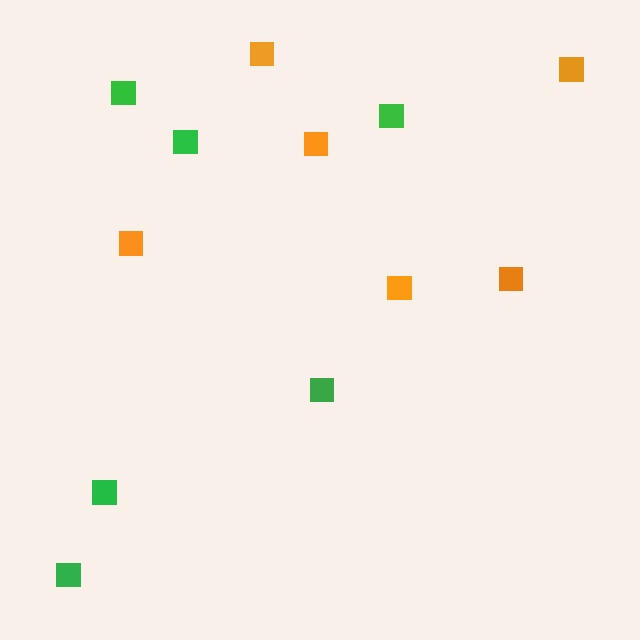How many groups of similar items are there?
There are 2 groups: one group of orange squares (6) and one group of green squares (6).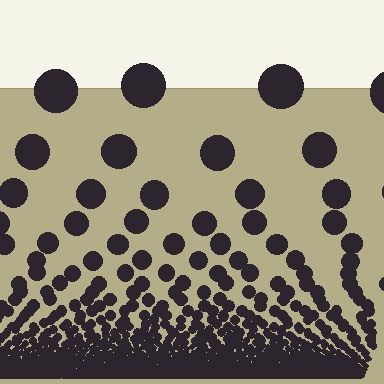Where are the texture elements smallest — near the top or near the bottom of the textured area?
Near the bottom.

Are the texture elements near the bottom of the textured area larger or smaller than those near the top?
Smaller. The gradient is inverted — elements near the bottom are smaller and denser.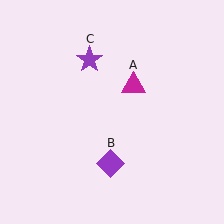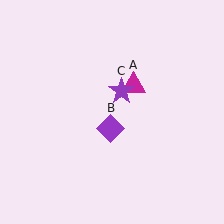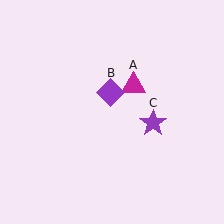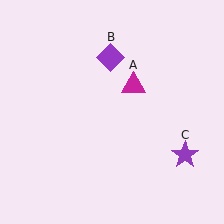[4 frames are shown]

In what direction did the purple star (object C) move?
The purple star (object C) moved down and to the right.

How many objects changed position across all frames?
2 objects changed position: purple diamond (object B), purple star (object C).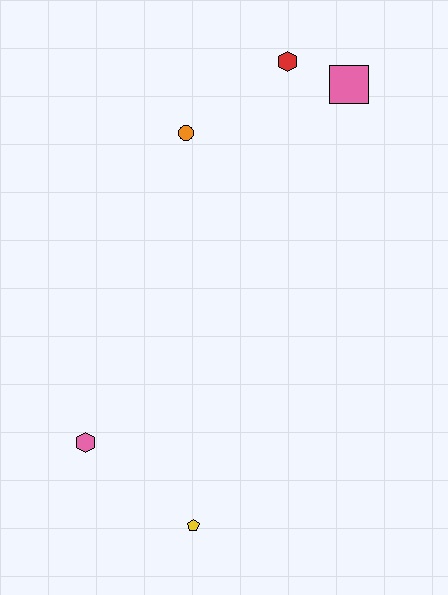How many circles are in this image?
There is 1 circle.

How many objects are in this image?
There are 5 objects.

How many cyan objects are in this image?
There are no cyan objects.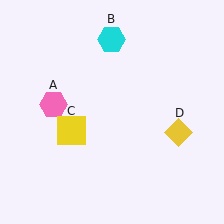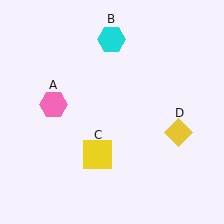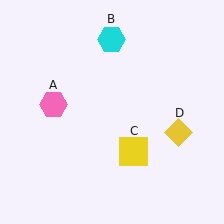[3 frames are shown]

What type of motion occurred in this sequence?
The yellow square (object C) rotated counterclockwise around the center of the scene.